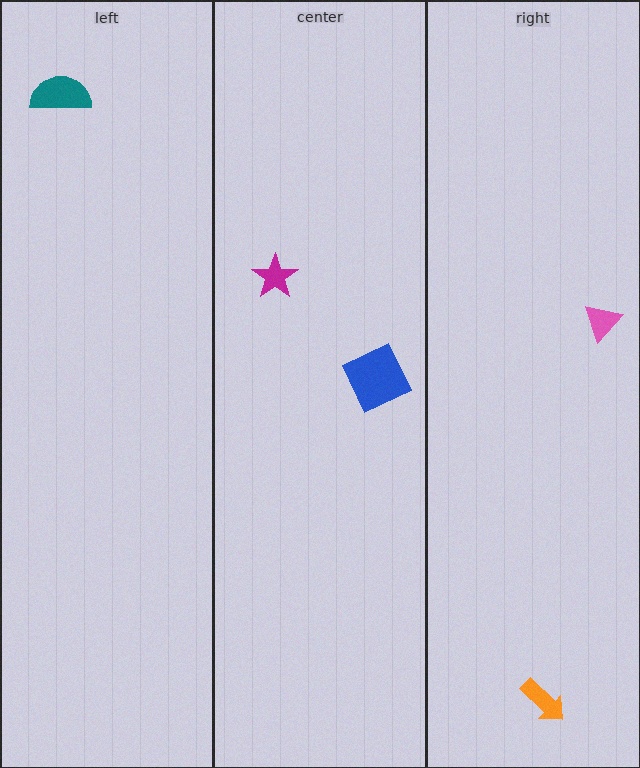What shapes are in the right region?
The pink triangle, the orange arrow.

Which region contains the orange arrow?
The right region.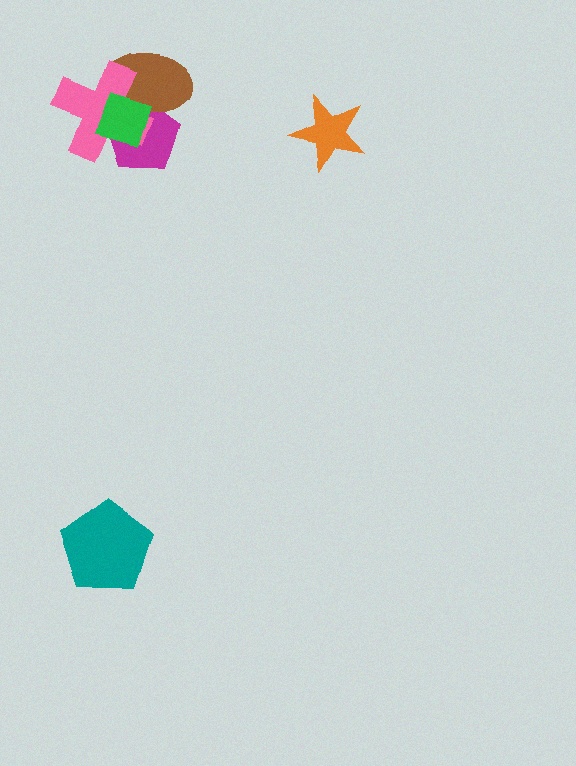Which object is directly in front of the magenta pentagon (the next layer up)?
The brown ellipse is directly in front of the magenta pentagon.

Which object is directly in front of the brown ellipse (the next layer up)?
The pink cross is directly in front of the brown ellipse.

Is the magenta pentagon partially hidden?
Yes, it is partially covered by another shape.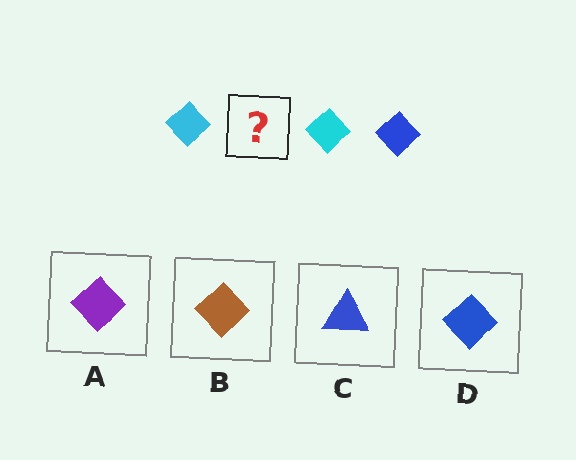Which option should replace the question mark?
Option D.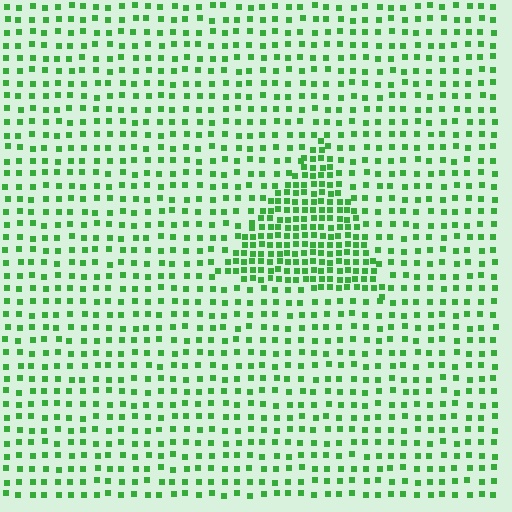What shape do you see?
I see a triangle.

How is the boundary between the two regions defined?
The boundary is defined by a change in element density (approximately 2.2x ratio). All elements are the same color, size, and shape.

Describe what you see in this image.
The image contains small green elements arranged at two different densities. A triangle-shaped region is visible where the elements are more densely packed than the surrounding area.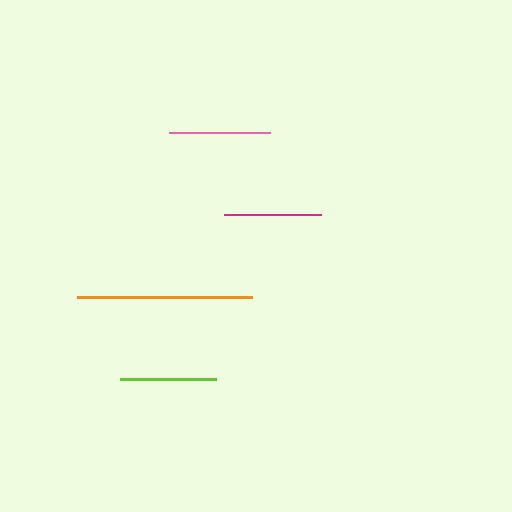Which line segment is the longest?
The orange line is the longest at approximately 176 pixels.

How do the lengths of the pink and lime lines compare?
The pink and lime lines are approximately the same length.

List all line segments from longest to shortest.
From longest to shortest: orange, pink, magenta, lime.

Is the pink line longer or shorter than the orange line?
The orange line is longer than the pink line.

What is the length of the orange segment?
The orange segment is approximately 176 pixels long.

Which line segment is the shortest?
The lime line is the shortest at approximately 96 pixels.